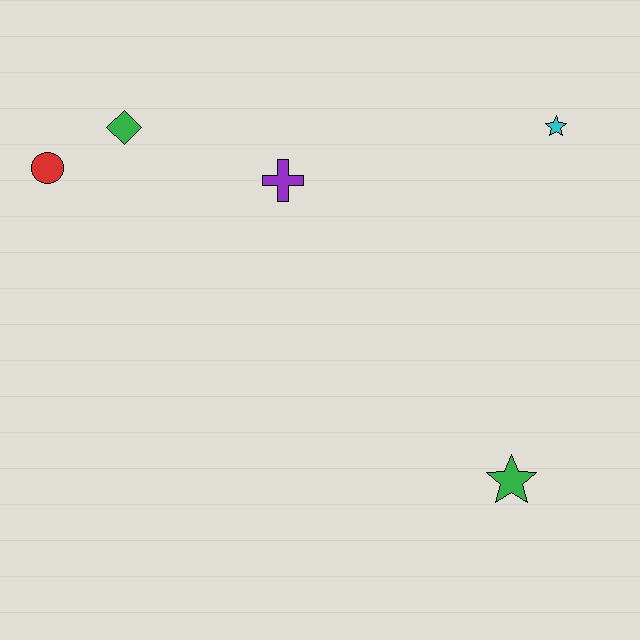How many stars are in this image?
There are 2 stars.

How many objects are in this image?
There are 5 objects.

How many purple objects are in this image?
There is 1 purple object.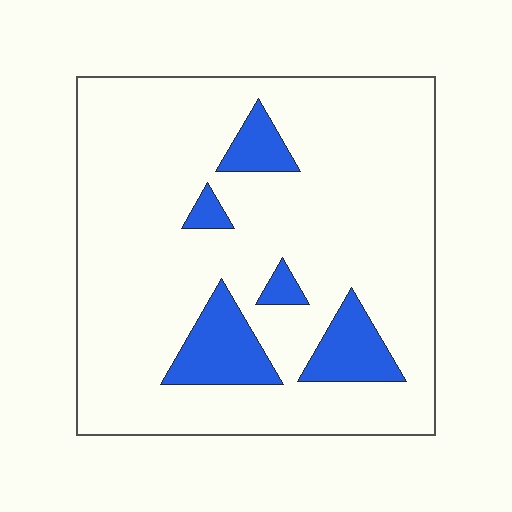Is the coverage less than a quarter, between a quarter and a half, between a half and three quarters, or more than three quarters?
Less than a quarter.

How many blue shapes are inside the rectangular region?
5.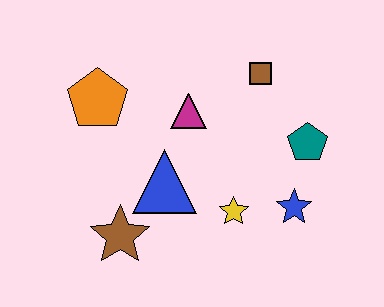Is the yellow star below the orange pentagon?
Yes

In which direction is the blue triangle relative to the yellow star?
The blue triangle is to the left of the yellow star.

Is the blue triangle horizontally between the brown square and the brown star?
Yes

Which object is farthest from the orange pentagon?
The blue star is farthest from the orange pentagon.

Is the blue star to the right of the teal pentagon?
No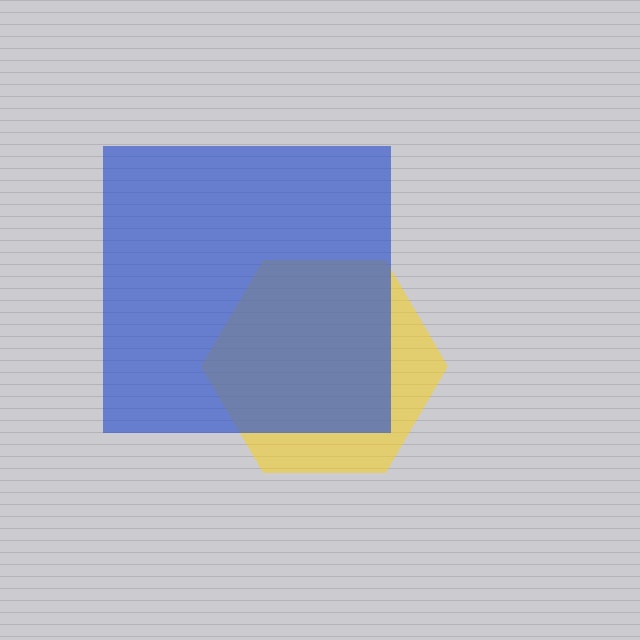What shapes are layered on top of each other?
The layered shapes are: a yellow hexagon, a blue square.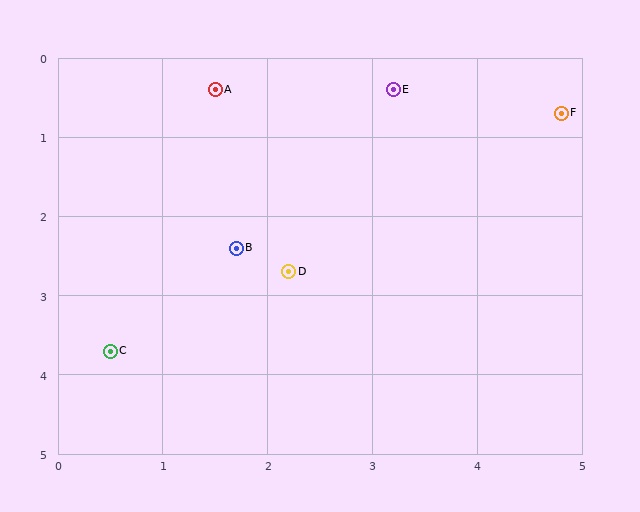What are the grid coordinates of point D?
Point D is at approximately (2.2, 2.7).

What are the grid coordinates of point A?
Point A is at approximately (1.5, 0.4).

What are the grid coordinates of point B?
Point B is at approximately (1.7, 2.4).